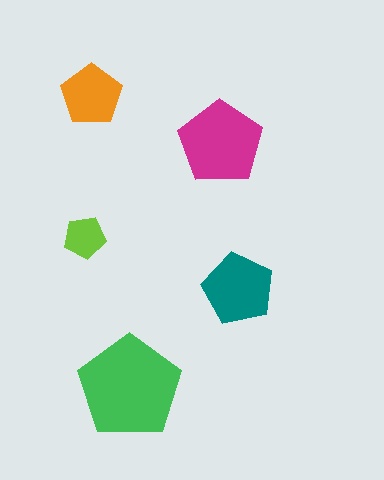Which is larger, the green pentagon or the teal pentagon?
The green one.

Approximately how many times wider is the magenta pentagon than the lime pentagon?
About 2 times wider.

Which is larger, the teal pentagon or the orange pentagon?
The teal one.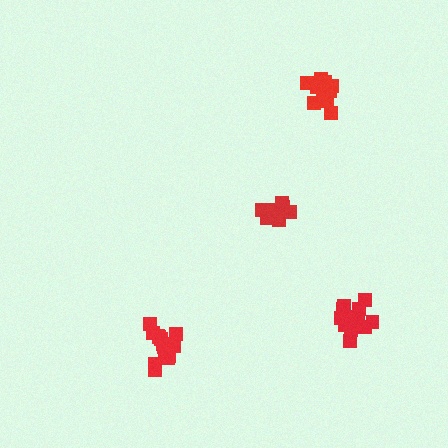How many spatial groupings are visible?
There are 4 spatial groupings.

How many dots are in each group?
Group 1: 16 dots, Group 2: 15 dots, Group 3: 11 dots, Group 4: 10 dots (52 total).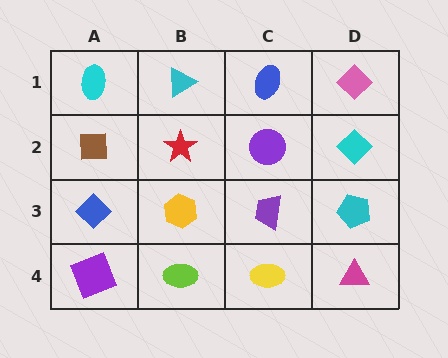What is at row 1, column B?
A cyan triangle.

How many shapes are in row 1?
4 shapes.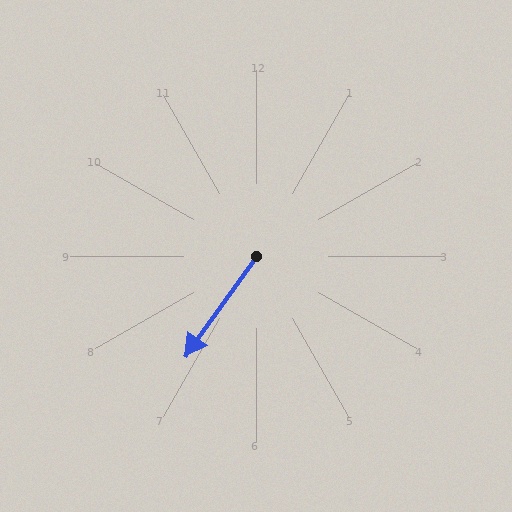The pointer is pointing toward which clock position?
Roughly 7 o'clock.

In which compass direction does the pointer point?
Southwest.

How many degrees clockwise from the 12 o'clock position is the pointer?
Approximately 215 degrees.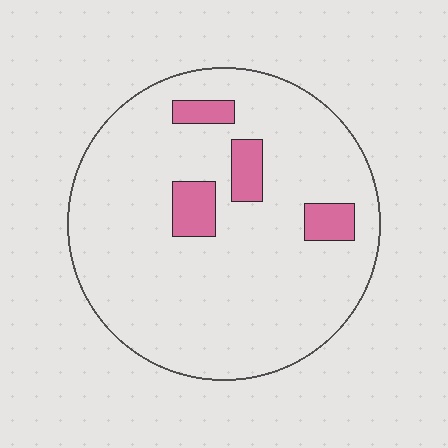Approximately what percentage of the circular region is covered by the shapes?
Approximately 10%.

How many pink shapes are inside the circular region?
4.